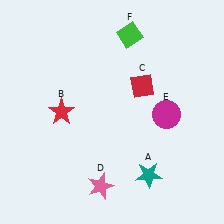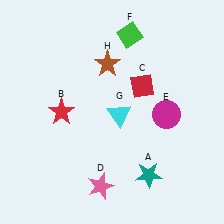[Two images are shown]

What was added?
A cyan triangle (G), a brown star (H) were added in Image 2.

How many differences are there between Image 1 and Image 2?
There are 2 differences between the two images.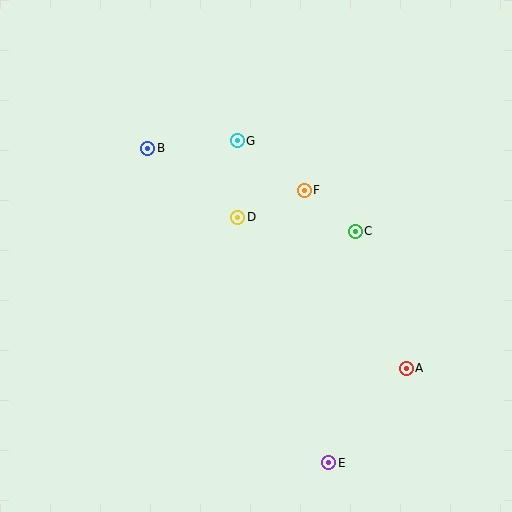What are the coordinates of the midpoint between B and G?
The midpoint between B and G is at (193, 144).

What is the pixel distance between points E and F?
The distance between E and F is 274 pixels.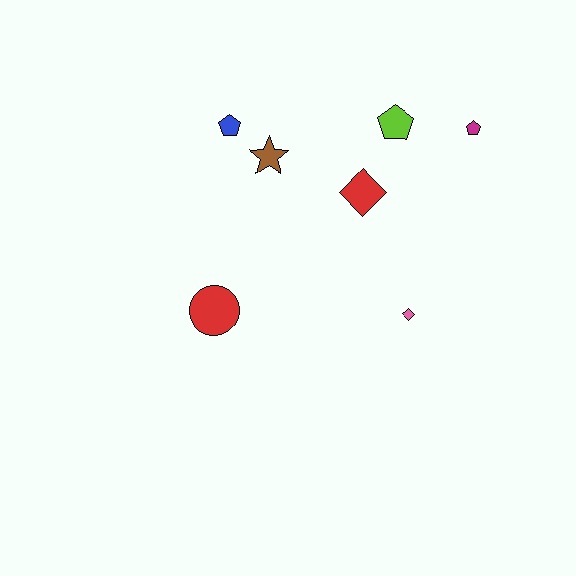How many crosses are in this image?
There are no crosses.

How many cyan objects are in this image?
There are no cyan objects.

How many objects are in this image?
There are 7 objects.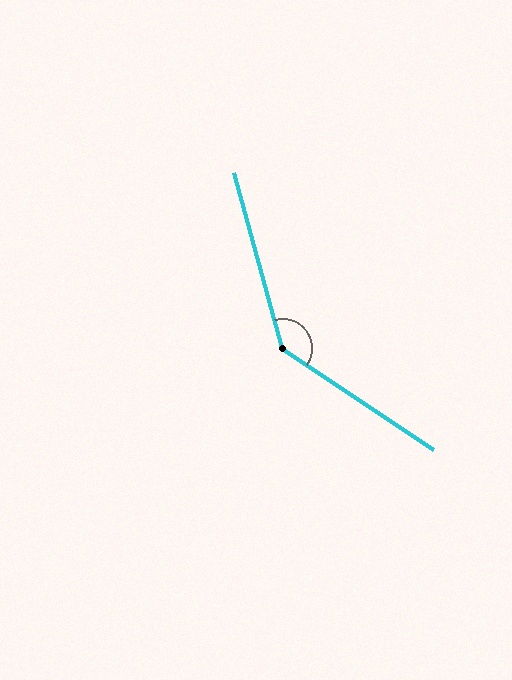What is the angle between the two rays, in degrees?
Approximately 139 degrees.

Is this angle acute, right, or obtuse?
It is obtuse.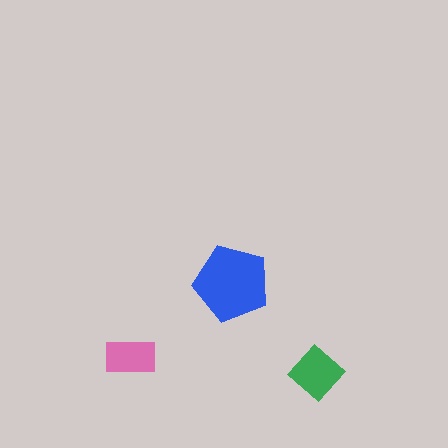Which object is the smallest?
The pink rectangle.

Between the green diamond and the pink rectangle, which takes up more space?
The green diamond.